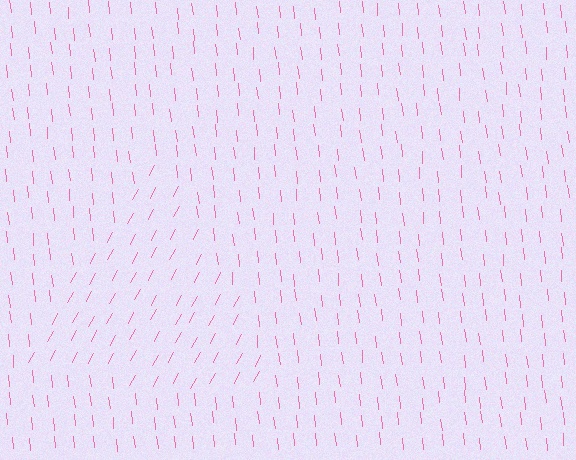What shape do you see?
I see a triangle.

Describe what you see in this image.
The image is filled with small pink line segments. A triangle region in the image has lines oriented differently from the surrounding lines, creating a visible texture boundary.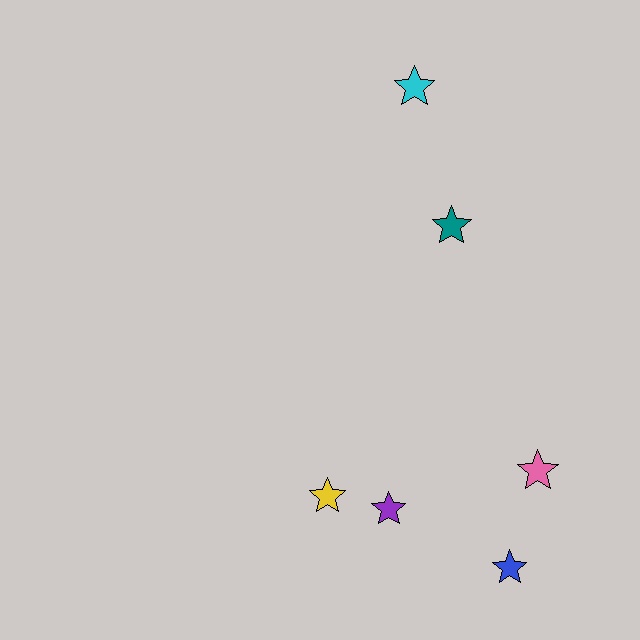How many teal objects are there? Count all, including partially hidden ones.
There is 1 teal object.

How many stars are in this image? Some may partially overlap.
There are 6 stars.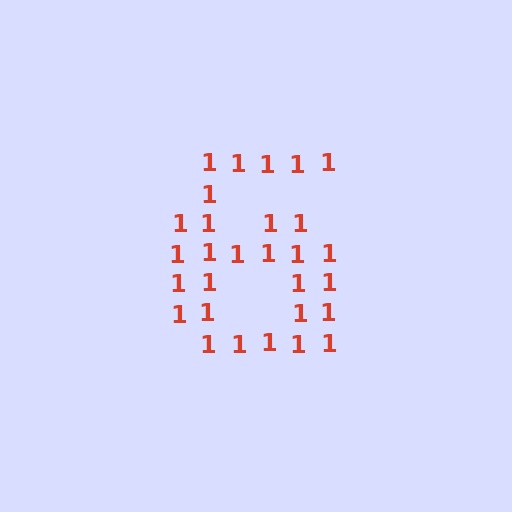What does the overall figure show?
The overall figure shows the digit 6.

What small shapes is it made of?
It is made of small digit 1's.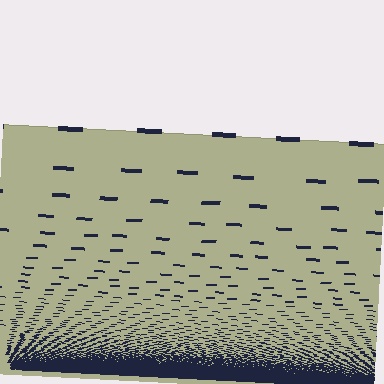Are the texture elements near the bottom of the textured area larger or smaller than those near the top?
Smaller. The gradient is inverted — elements near the bottom are smaller and denser.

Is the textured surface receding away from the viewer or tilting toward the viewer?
The surface appears to tilt toward the viewer. Texture elements get larger and sparser toward the top.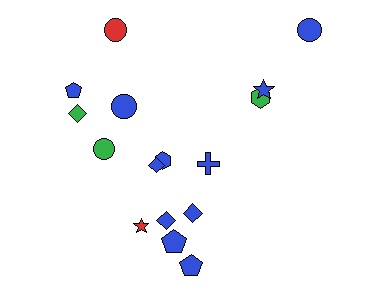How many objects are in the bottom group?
There are 7 objects.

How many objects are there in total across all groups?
There are 16 objects.